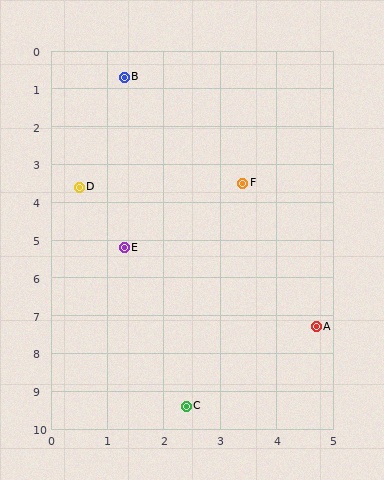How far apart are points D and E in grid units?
Points D and E are about 1.8 grid units apart.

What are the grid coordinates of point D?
Point D is at approximately (0.5, 3.6).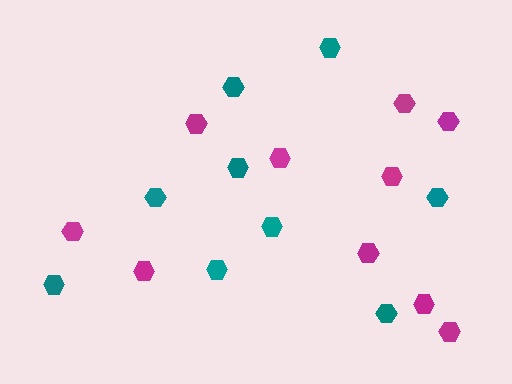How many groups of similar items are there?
There are 2 groups: one group of magenta hexagons (10) and one group of teal hexagons (9).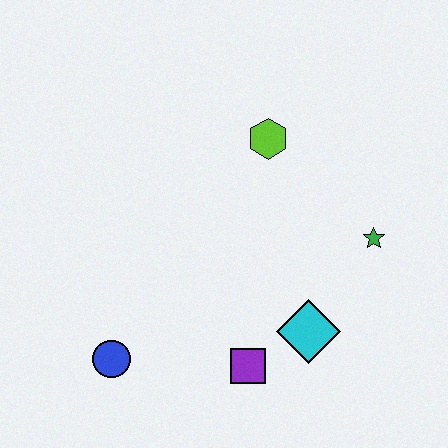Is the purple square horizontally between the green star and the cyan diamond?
No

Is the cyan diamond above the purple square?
Yes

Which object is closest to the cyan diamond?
The purple square is closest to the cyan diamond.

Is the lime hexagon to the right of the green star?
No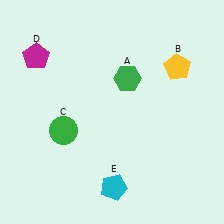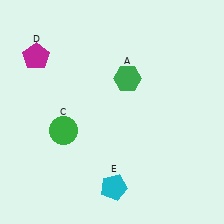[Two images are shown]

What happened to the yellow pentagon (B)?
The yellow pentagon (B) was removed in Image 2. It was in the top-right area of Image 1.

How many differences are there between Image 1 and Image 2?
There is 1 difference between the two images.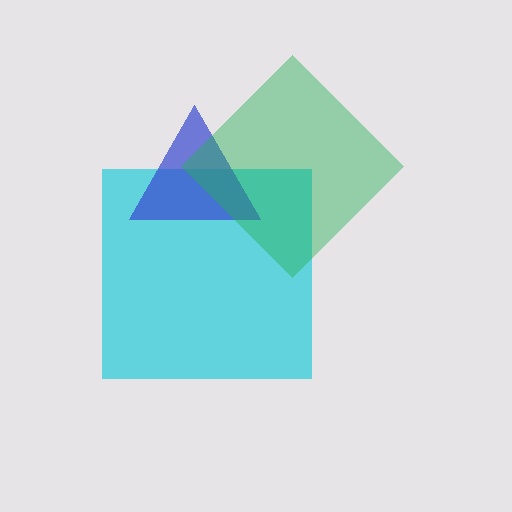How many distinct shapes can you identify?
There are 3 distinct shapes: a cyan square, a blue triangle, a green diamond.